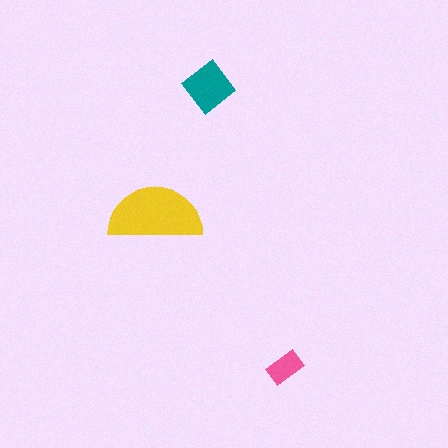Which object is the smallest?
The pink rectangle.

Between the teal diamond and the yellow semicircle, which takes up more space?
The yellow semicircle.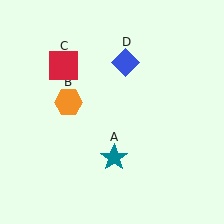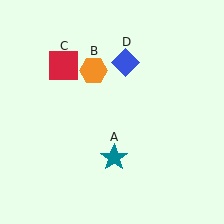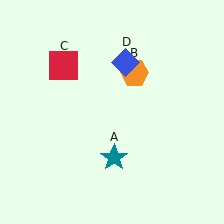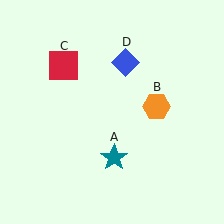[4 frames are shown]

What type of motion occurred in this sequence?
The orange hexagon (object B) rotated clockwise around the center of the scene.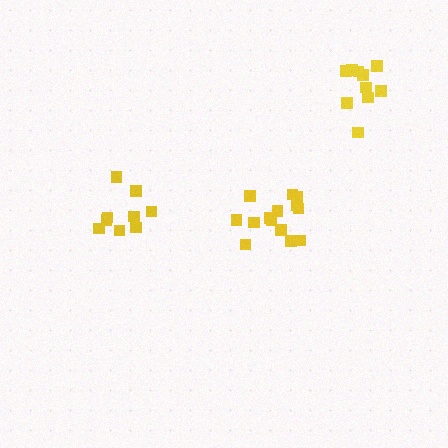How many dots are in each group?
Group 1: 14 dots, Group 2: 9 dots, Group 3: 10 dots (33 total).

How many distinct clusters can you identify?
There are 3 distinct clusters.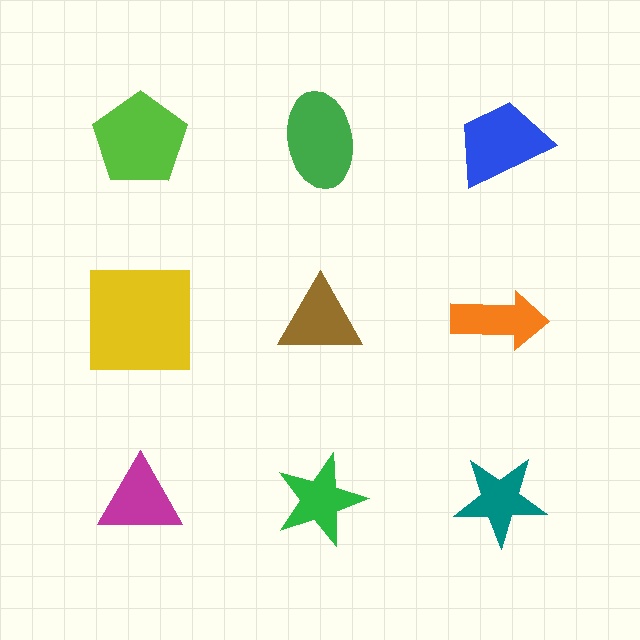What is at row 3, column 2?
A green star.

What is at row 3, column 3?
A teal star.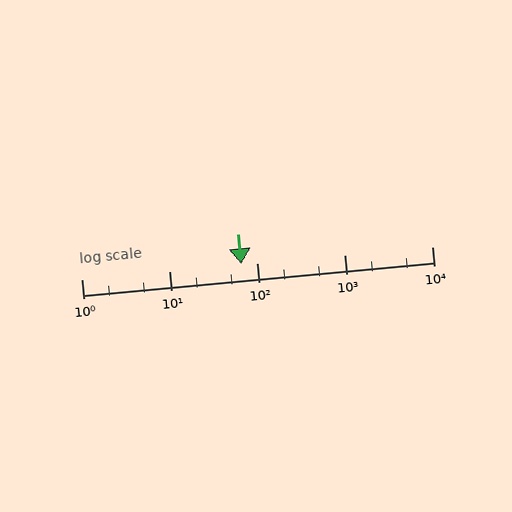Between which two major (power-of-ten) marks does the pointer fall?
The pointer is between 10 and 100.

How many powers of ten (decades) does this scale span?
The scale spans 4 decades, from 1 to 10000.